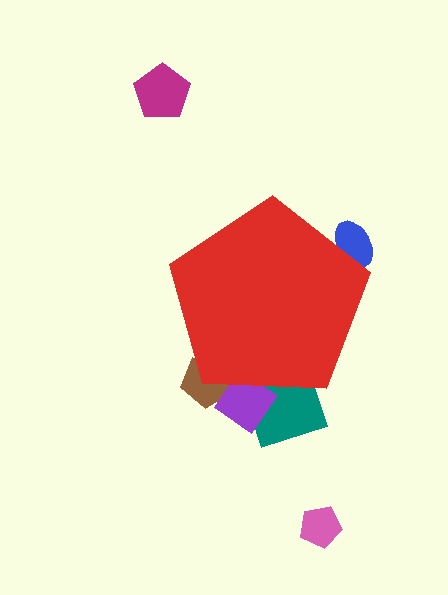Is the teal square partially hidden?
Yes, the teal square is partially hidden behind the red pentagon.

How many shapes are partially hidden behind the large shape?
4 shapes are partially hidden.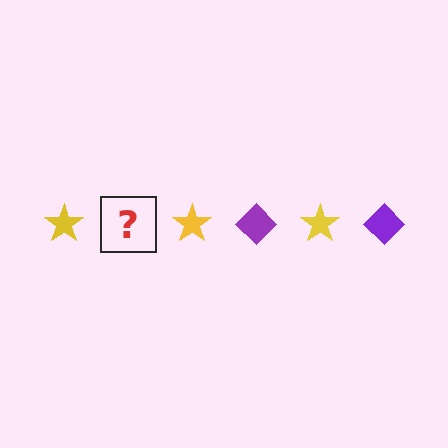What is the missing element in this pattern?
The missing element is a purple diamond.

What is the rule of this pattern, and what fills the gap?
The rule is that the pattern alternates between yellow star and purple diamond. The gap should be filled with a purple diamond.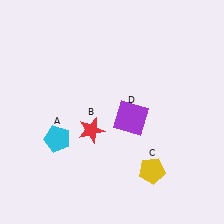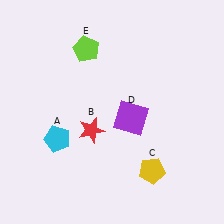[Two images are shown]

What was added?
A lime pentagon (E) was added in Image 2.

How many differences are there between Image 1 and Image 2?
There is 1 difference between the two images.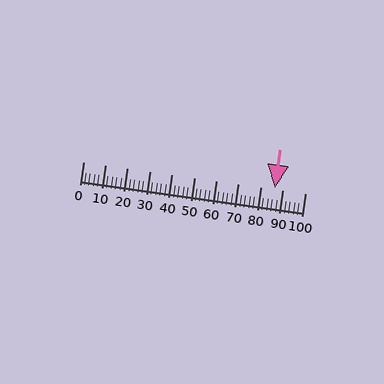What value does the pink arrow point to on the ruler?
The pink arrow points to approximately 86.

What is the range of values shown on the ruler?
The ruler shows values from 0 to 100.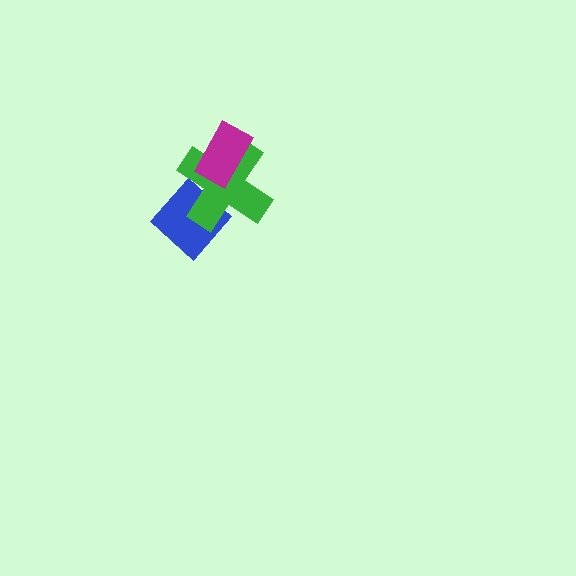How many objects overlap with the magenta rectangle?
1 object overlaps with the magenta rectangle.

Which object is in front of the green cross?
The magenta rectangle is in front of the green cross.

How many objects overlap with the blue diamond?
1 object overlaps with the blue diamond.